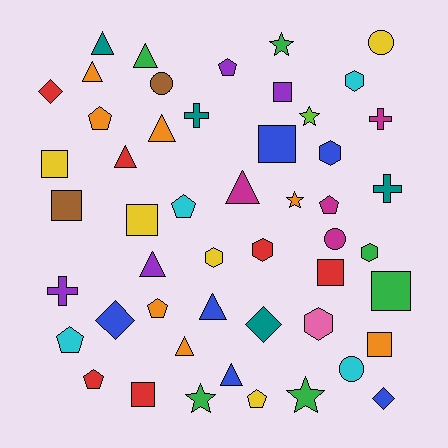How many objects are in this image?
There are 50 objects.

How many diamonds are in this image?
There are 4 diamonds.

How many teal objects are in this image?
There are 4 teal objects.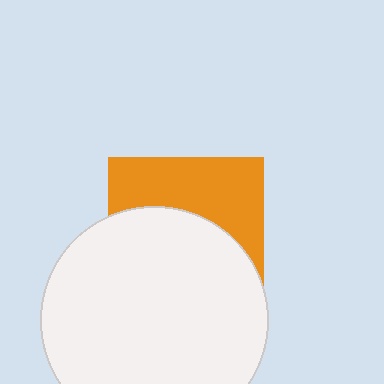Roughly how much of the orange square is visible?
A small part of it is visible (roughly 41%).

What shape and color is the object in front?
The object in front is a white circle.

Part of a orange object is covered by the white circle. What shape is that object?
It is a square.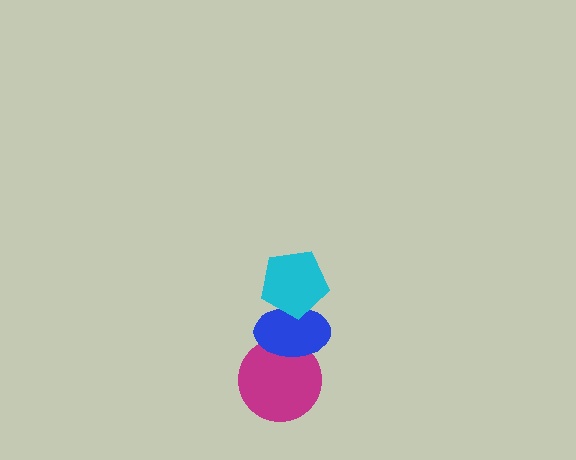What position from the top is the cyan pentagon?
The cyan pentagon is 1st from the top.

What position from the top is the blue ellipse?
The blue ellipse is 2nd from the top.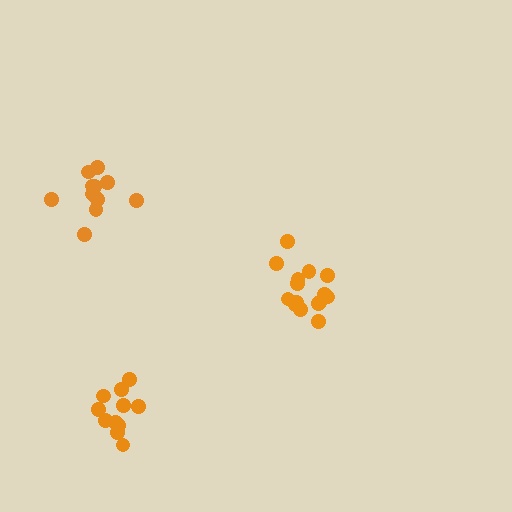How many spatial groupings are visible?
There are 3 spatial groupings.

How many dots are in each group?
Group 1: 15 dots, Group 2: 11 dots, Group 3: 12 dots (38 total).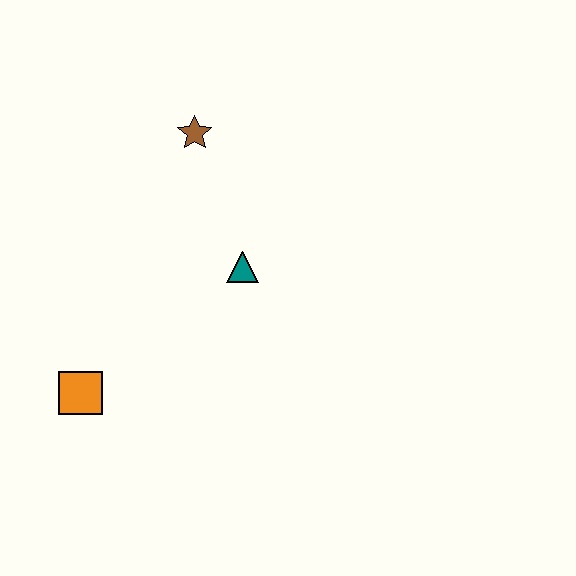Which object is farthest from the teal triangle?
The orange square is farthest from the teal triangle.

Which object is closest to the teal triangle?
The brown star is closest to the teal triangle.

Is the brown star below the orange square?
No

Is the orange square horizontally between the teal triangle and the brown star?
No